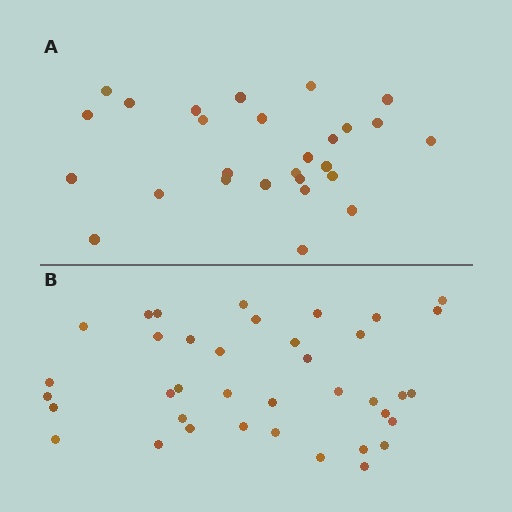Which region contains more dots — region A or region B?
Region B (the bottom region) has more dots.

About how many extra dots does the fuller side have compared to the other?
Region B has roughly 12 or so more dots than region A.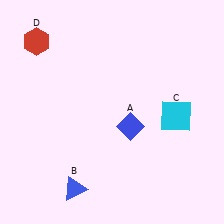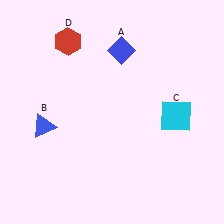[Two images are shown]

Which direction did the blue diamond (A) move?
The blue diamond (A) moved up.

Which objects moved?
The objects that moved are: the blue diamond (A), the blue triangle (B), the red hexagon (D).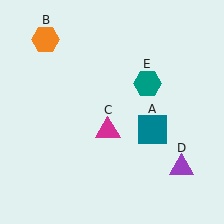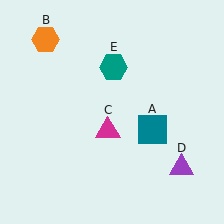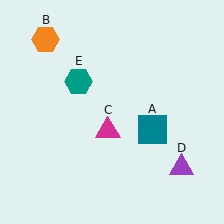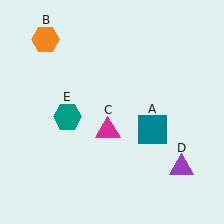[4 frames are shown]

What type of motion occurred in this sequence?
The teal hexagon (object E) rotated counterclockwise around the center of the scene.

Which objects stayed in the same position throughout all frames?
Teal square (object A) and orange hexagon (object B) and magenta triangle (object C) and purple triangle (object D) remained stationary.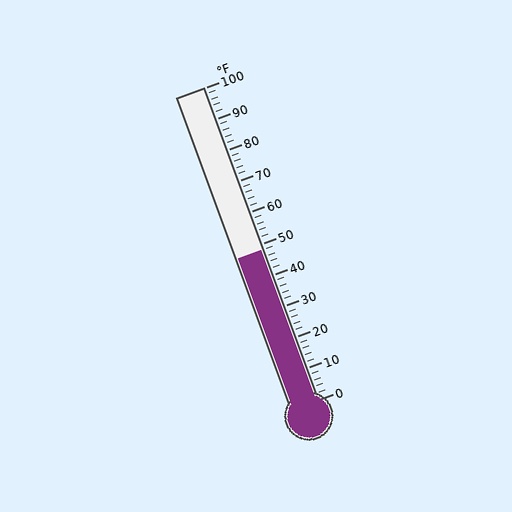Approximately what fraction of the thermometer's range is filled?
The thermometer is filled to approximately 50% of its range.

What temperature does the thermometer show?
The thermometer shows approximately 48°F.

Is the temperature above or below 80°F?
The temperature is below 80°F.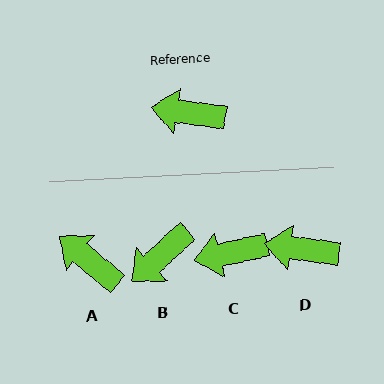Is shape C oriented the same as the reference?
No, it is off by about 21 degrees.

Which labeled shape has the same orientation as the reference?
D.